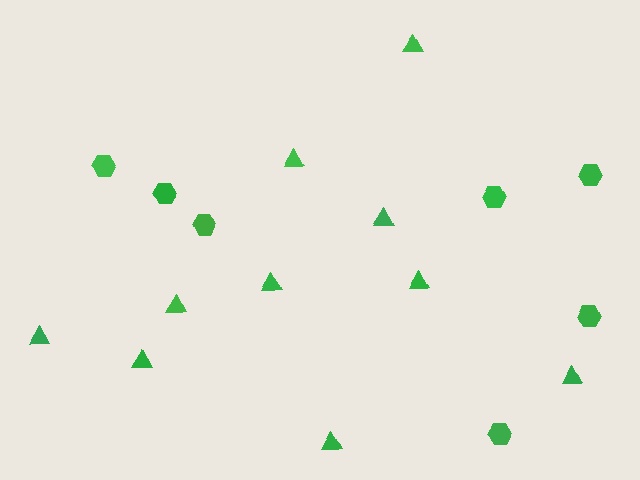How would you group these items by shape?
There are 2 groups: one group of hexagons (7) and one group of triangles (10).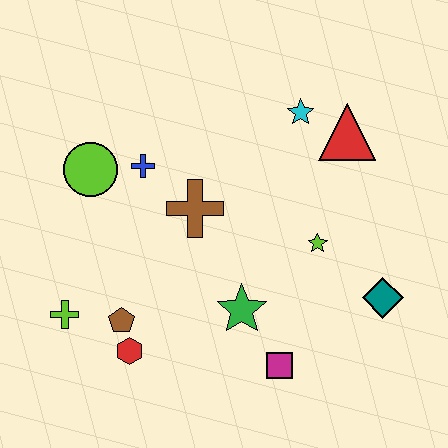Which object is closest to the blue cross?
The lime circle is closest to the blue cross.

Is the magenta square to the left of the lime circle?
No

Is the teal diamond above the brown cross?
No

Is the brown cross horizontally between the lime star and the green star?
No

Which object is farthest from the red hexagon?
The red triangle is farthest from the red hexagon.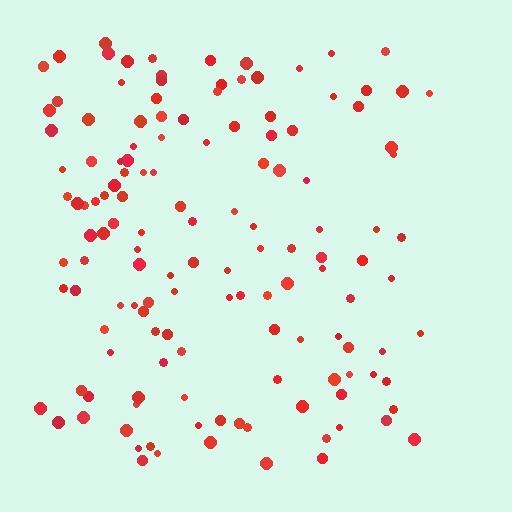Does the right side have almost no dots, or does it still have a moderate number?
Still a moderate number, just noticeably fewer than the left.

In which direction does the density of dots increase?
From right to left, with the left side densest.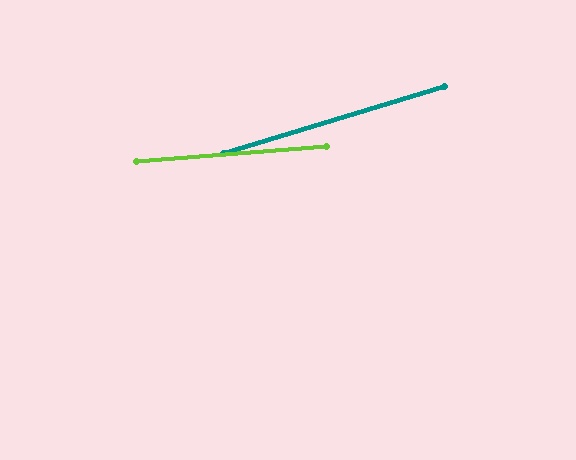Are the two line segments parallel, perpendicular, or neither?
Neither parallel nor perpendicular — they differ by about 12°.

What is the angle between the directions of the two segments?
Approximately 12 degrees.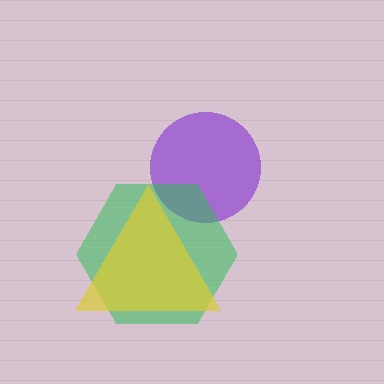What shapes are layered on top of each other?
The layered shapes are: a purple circle, a green hexagon, a yellow triangle.